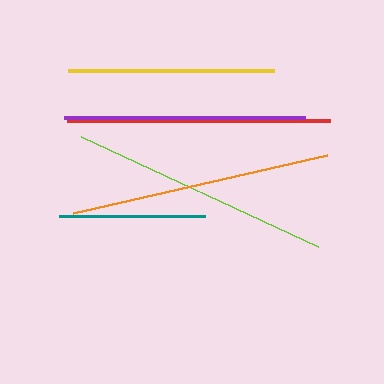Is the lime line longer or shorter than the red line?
The red line is longer than the lime line.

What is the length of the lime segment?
The lime segment is approximately 262 pixels long.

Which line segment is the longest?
The red line is the longest at approximately 263 pixels.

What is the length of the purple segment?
The purple segment is approximately 240 pixels long.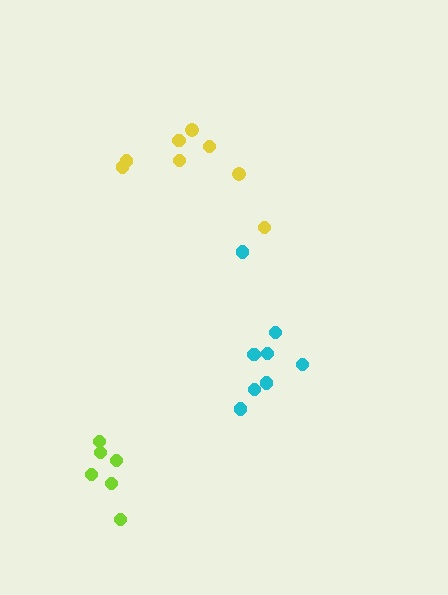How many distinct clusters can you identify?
There are 3 distinct clusters.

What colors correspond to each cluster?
The clusters are colored: yellow, lime, cyan.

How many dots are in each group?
Group 1: 8 dots, Group 2: 6 dots, Group 3: 8 dots (22 total).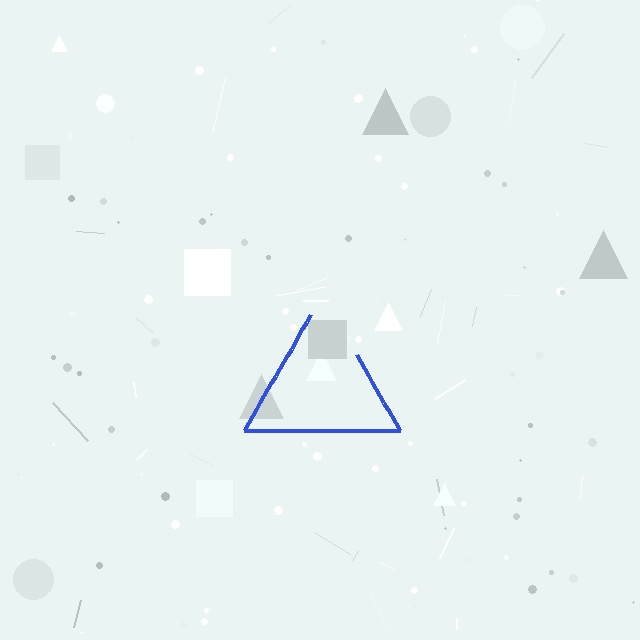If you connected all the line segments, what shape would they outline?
They would outline a triangle.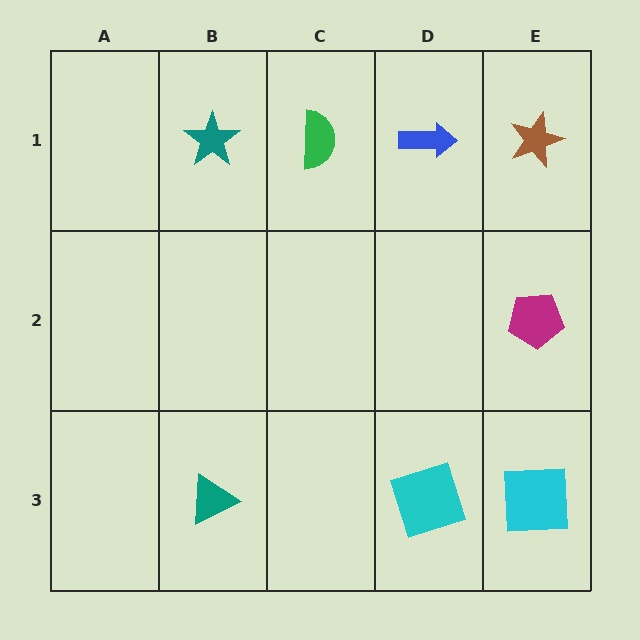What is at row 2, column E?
A magenta pentagon.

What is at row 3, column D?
A cyan square.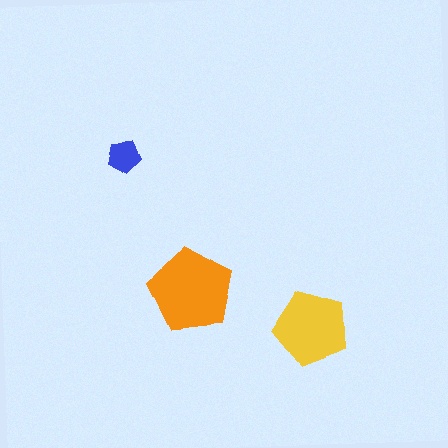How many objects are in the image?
There are 3 objects in the image.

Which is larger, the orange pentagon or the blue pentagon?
The orange one.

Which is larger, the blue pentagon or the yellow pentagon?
The yellow one.